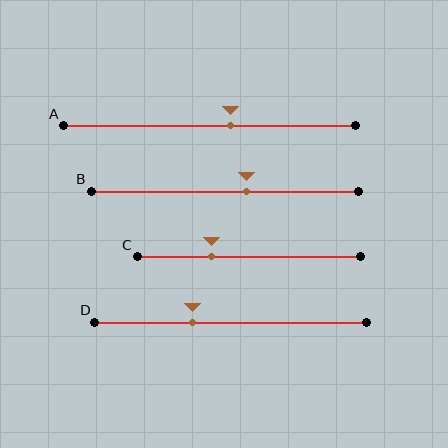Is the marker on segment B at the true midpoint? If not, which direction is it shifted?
No, the marker on segment B is shifted to the right by about 8% of the segment length.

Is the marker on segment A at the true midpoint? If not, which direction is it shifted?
No, the marker on segment A is shifted to the right by about 7% of the segment length.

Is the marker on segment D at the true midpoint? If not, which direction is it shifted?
No, the marker on segment D is shifted to the left by about 14% of the segment length.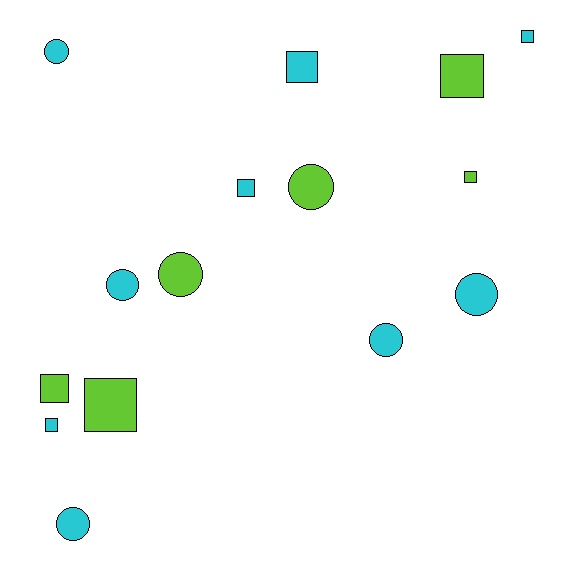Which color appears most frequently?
Cyan, with 9 objects.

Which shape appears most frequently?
Square, with 8 objects.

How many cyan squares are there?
There are 4 cyan squares.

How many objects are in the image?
There are 15 objects.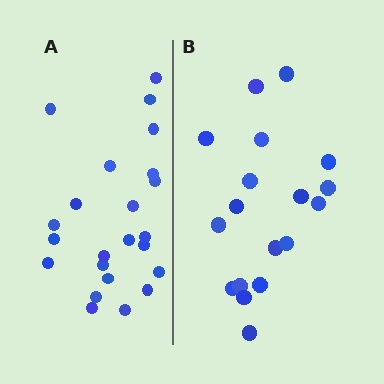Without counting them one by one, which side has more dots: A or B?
Region A (the left region) has more dots.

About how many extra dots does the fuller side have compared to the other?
Region A has about 5 more dots than region B.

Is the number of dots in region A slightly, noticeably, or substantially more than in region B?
Region A has noticeably more, but not dramatically so. The ratio is roughly 1.3 to 1.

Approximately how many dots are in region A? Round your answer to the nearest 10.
About 20 dots. (The exact count is 23, which rounds to 20.)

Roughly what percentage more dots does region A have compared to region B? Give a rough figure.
About 30% more.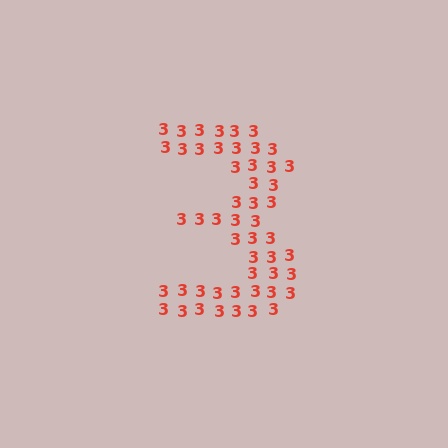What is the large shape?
The large shape is the digit 3.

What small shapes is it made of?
It is made of small digit 3's.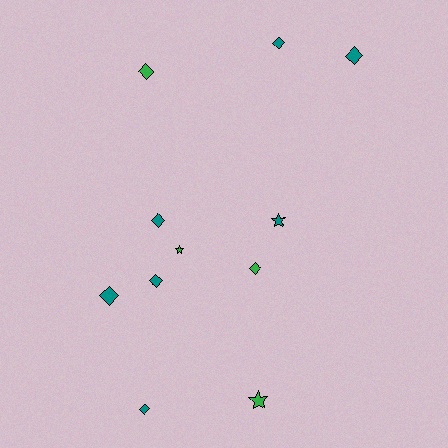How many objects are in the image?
There are 11 objects.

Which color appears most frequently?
Teal, with 7 objects.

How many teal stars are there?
There is 1 teal star.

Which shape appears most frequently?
Diamond, with 8 objects.